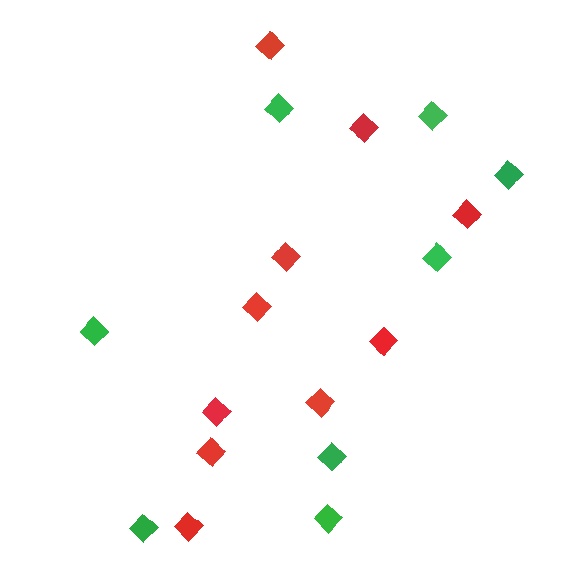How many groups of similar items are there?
There are 2 groups: one group of red diamonds (10) and one group of green diamonds (8).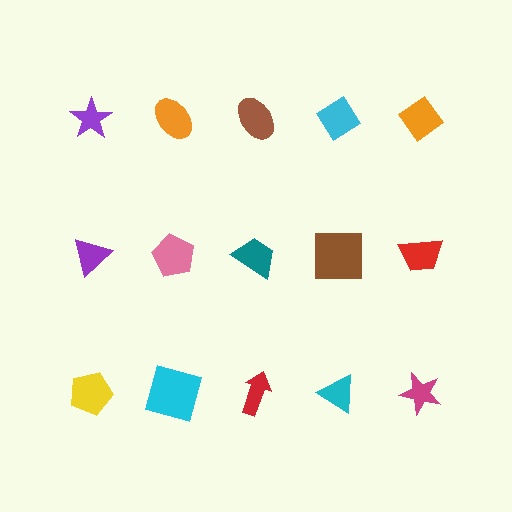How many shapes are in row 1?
5 shapes.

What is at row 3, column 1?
A yellow pentagon.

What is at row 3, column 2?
A cyan square.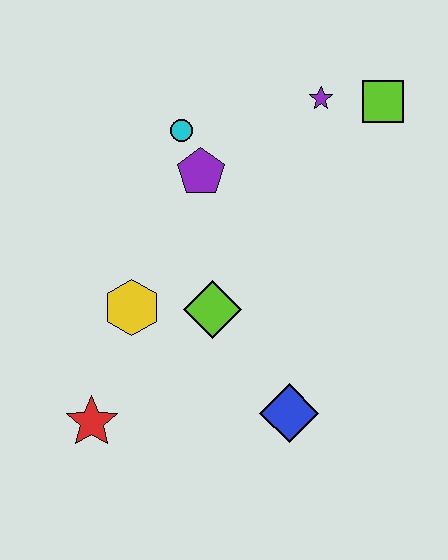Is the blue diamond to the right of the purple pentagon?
Yes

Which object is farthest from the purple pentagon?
The red star is farthest from the purple pentagon.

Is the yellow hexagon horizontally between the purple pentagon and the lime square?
No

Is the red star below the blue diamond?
Yes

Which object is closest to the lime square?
The purple star is closest to the lime square.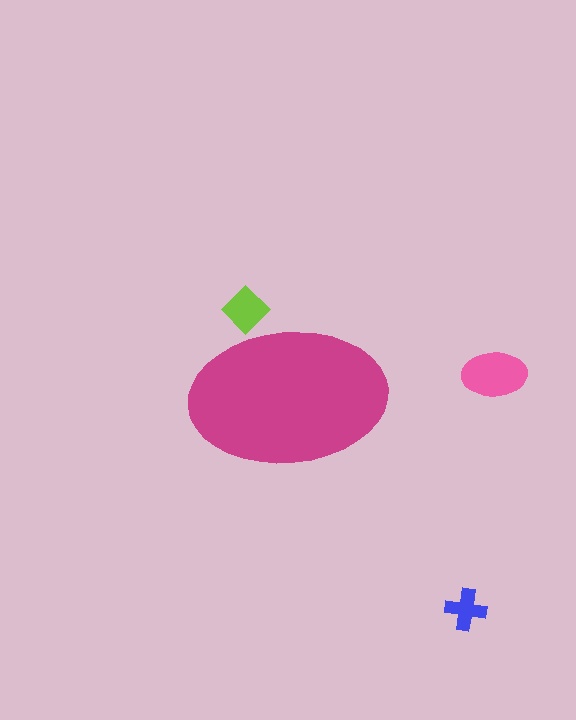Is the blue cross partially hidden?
No, the blue cross is fully visible.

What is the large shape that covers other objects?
A magenta ellipse.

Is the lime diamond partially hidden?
Yes, the lime diamond is partially hidden behind the magenta ellipse.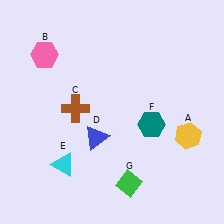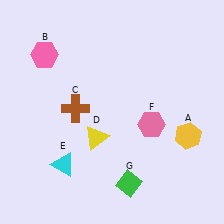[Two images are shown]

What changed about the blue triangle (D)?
In Image 1, D is blue. In Image 2, it changed to yellow.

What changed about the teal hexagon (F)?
In Image 1, F is teal. In Image 2, it changed to pink.